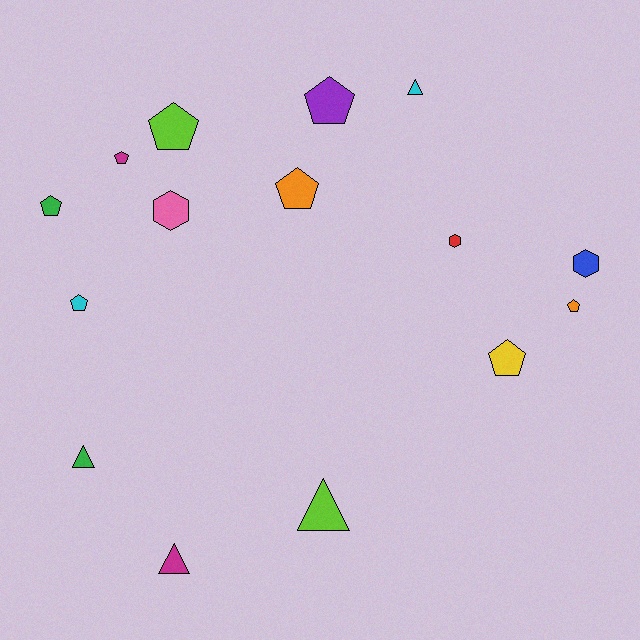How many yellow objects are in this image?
There is 1 yellow object.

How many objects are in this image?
There are 15 objects.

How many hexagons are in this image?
There are 3 hexagons.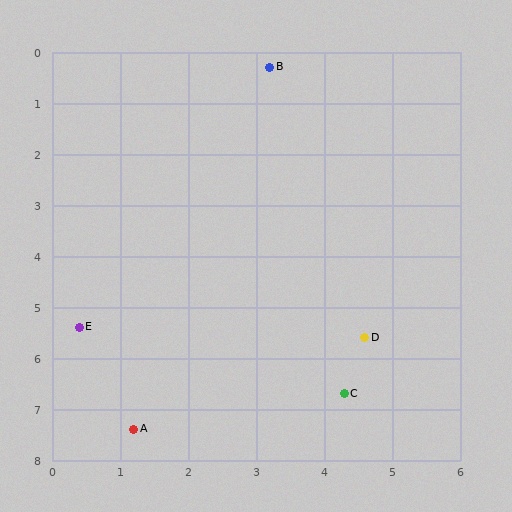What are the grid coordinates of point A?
Point A is at approximately (1.2, 7.4).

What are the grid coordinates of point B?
Point B is at approximately (3.2, 0.3).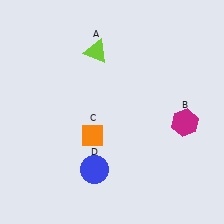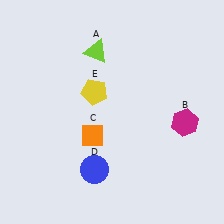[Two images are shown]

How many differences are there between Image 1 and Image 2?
There is 1 difference between the two images.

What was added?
A yellow pentagon (E) was added in Image 2.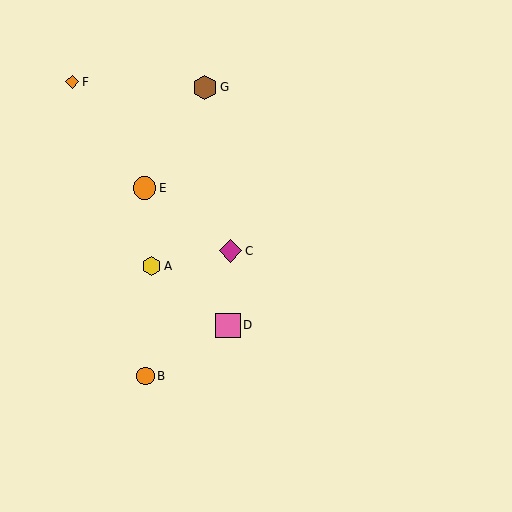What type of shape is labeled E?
Shape E is an orange circle.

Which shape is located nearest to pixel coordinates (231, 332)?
The pink square (labeled D) at (228, 325) is nearest to that location.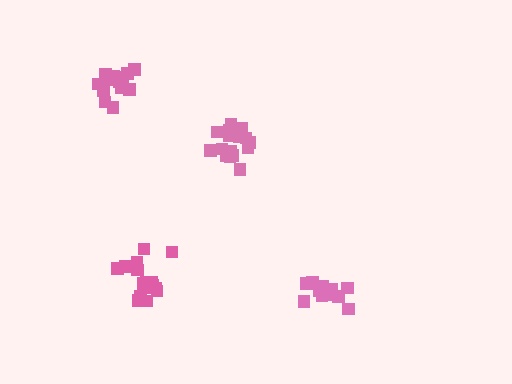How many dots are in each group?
Group 1: 16 dots, Group 2: 17 dots, Group 3: 12 dots, Group 4: 15 dots (60 total).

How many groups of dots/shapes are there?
There are 4 groups.